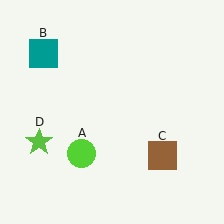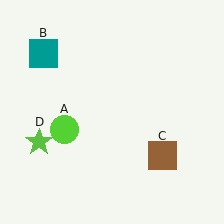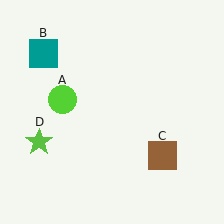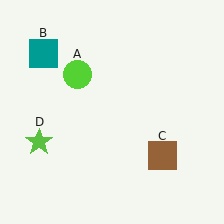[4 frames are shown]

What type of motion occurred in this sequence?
The lime circle (object A) rotated clockwise around the center of the scene.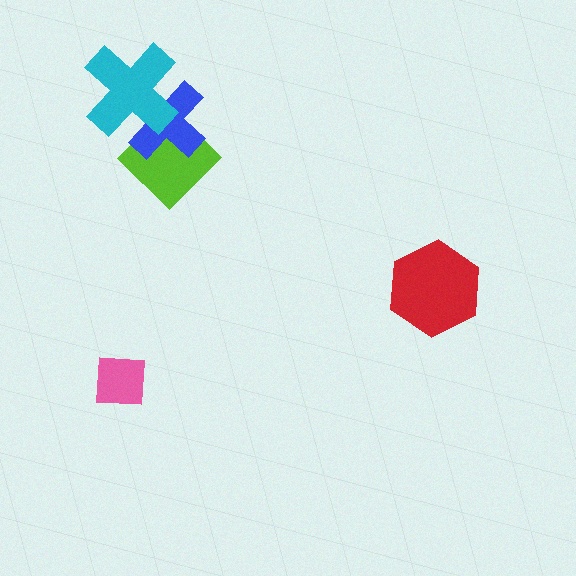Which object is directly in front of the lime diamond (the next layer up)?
The blue cross is directly in front of the lime diamond.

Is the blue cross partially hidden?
Yes, it is partially covered by another shape.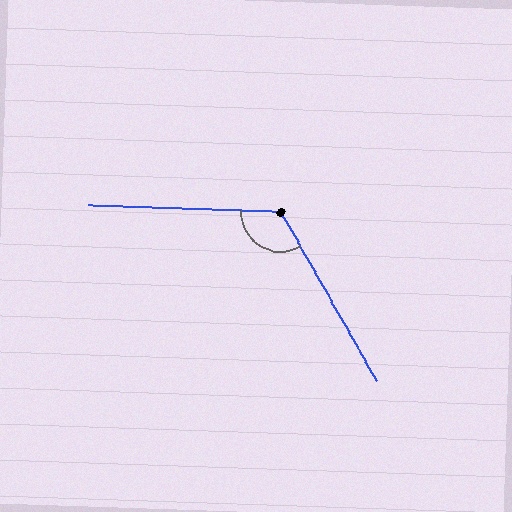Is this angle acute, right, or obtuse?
It is obtuse.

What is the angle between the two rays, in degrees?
Approximately 122 degrees.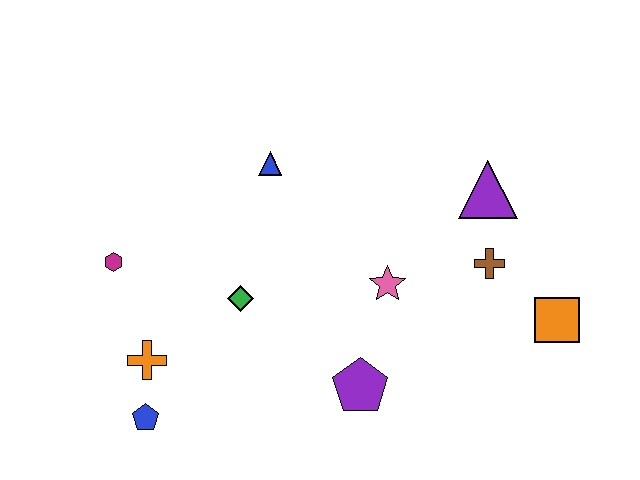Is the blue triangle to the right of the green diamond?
Yes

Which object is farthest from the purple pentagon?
The magenta hexagon is farthest from the purple pentagon.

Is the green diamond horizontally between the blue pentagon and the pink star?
Yes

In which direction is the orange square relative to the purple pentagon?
The orange square is to the right of the purple pentagon.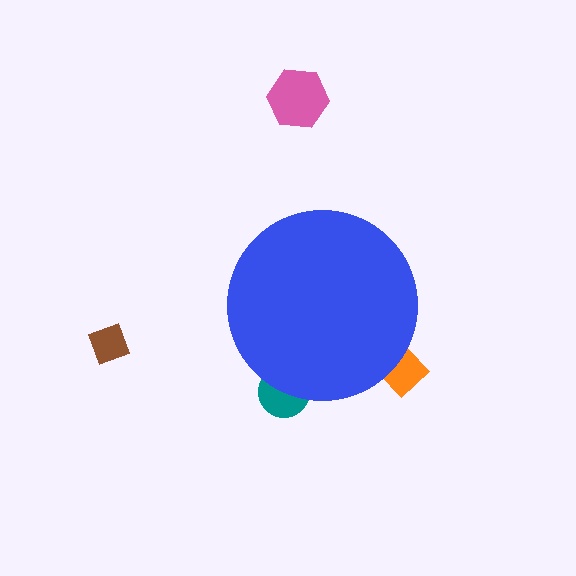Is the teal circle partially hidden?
Yes, the teal circle is partially hidden behind the blue circle.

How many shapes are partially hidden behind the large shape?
2 shapes are partially hidden.